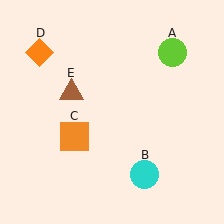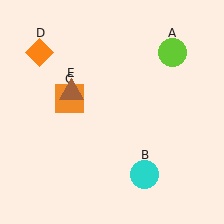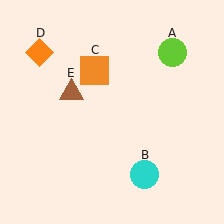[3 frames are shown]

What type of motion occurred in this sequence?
The orange square (object C) rotated clockwise around the center of the scene.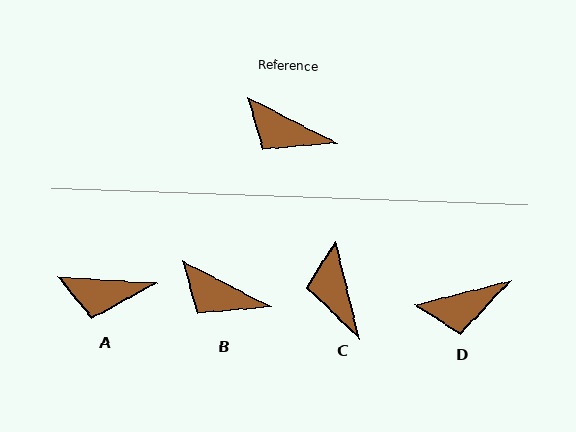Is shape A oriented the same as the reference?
No, it is off by about 23 degrees.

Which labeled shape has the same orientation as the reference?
B.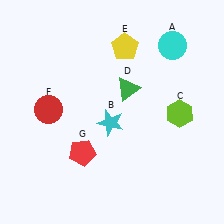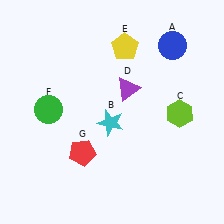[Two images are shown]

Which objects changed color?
A changed from cyan to blue. D changed from green to purple. F changed from red to green.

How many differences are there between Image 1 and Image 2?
There are 3 differences between the two images.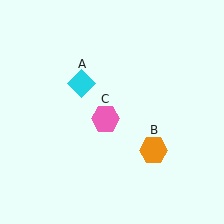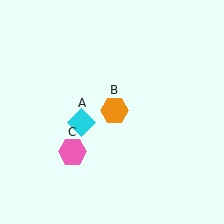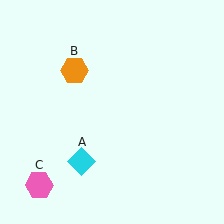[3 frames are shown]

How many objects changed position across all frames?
3 objects changed position: cyan diamond (object A), orange hexagon (object B), pink hexagon (object C).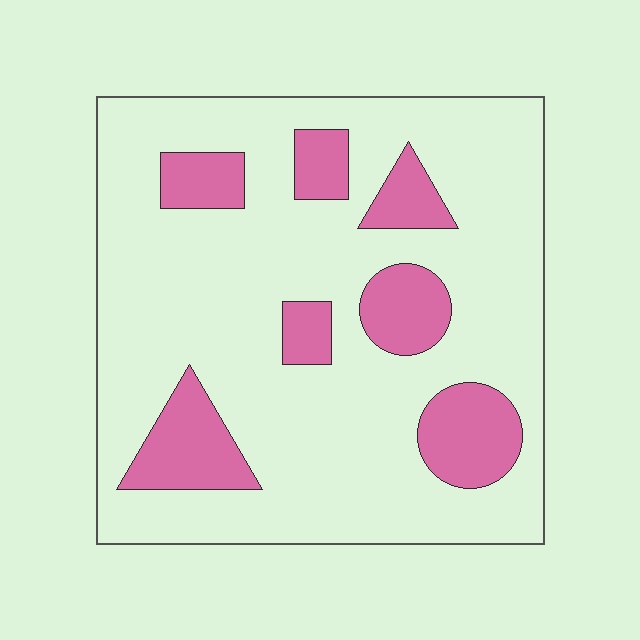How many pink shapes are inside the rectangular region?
7.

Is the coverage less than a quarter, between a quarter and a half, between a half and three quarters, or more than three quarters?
Less than a quarter.